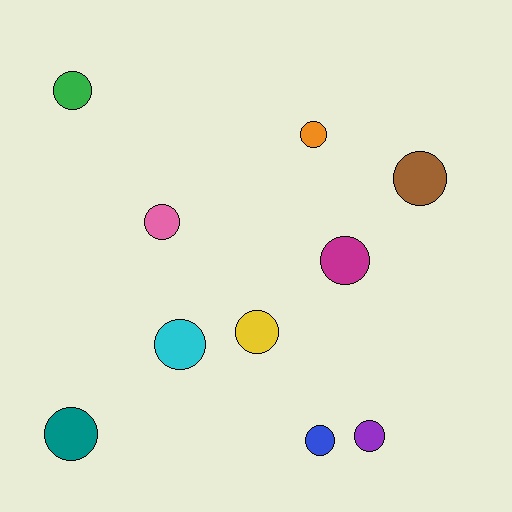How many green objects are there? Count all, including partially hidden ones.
There is 1 green object.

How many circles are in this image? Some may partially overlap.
There are 10 circles.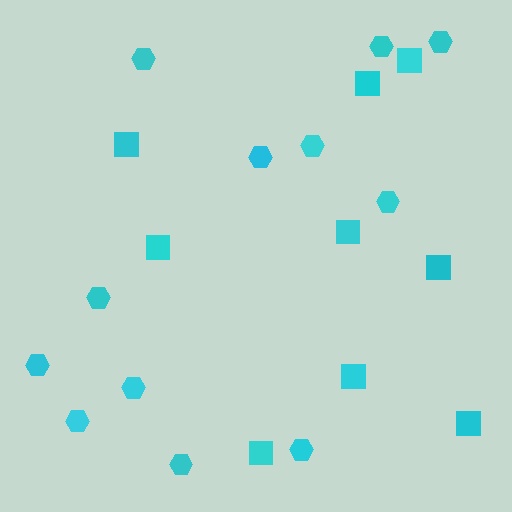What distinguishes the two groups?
There are 2 groups: one group of hexagons (12) and one group of squares (9).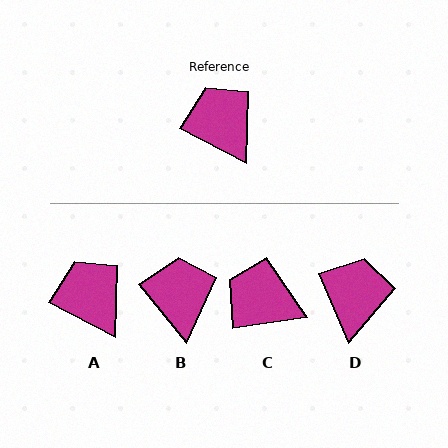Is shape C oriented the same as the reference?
No, it is off by about 36 degrees.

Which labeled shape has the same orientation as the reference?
A.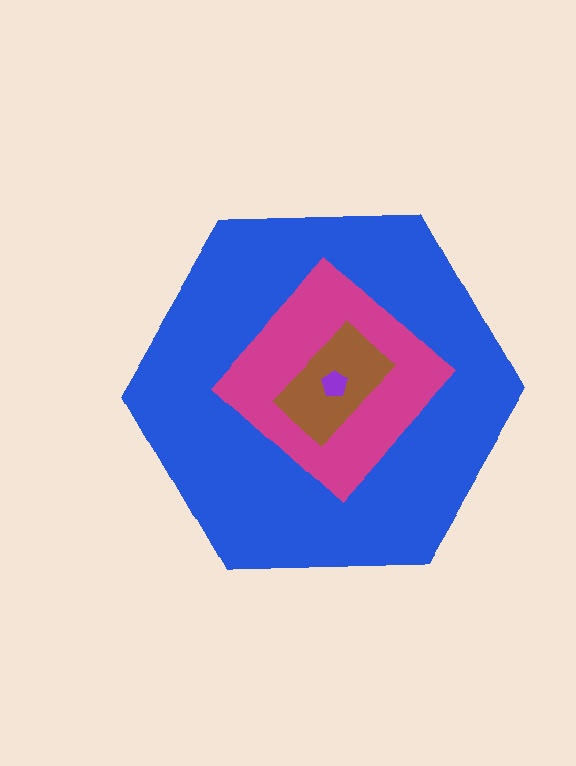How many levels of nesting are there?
4.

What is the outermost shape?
The blue hexagon.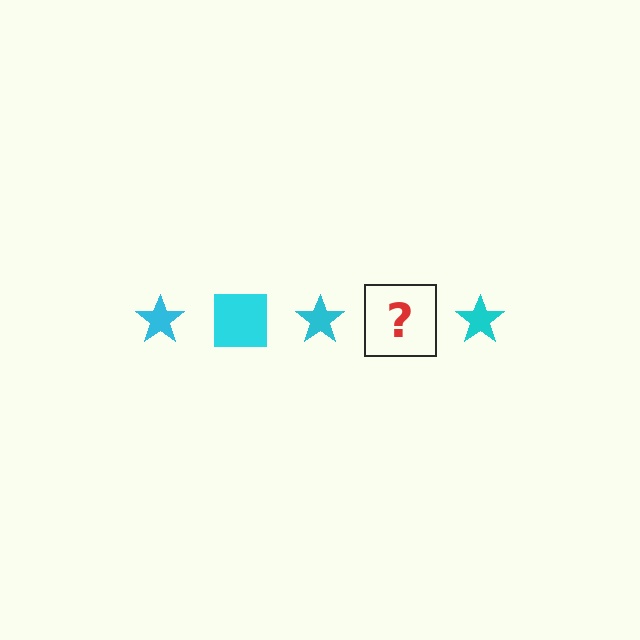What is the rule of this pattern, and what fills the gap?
The rule is that the pattern cycles through star, square shapes in cyan. The gap should be filled with a cyan square.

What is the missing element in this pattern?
The missing element is a cyan square.